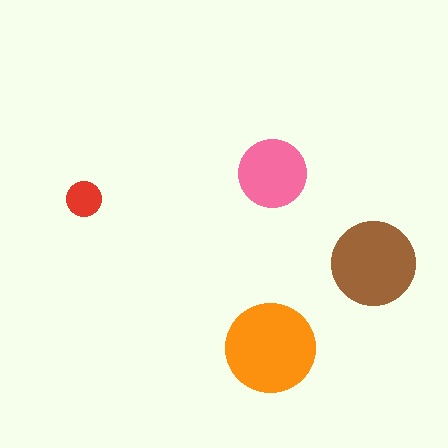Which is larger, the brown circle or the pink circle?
The brown one.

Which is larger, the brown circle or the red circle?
The brown one.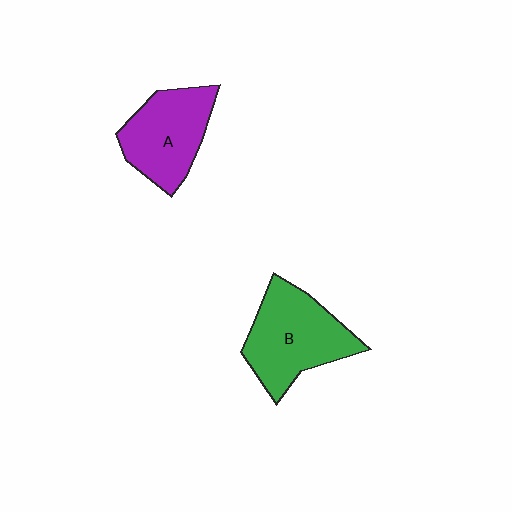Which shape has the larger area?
Shape B (green).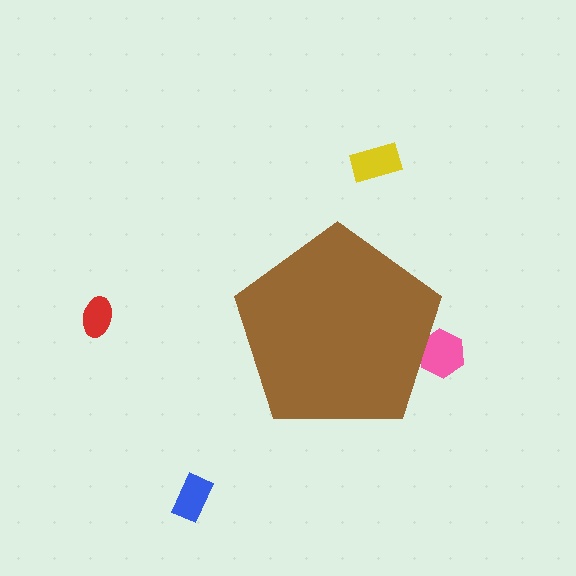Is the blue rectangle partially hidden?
No, the blue rectangle is fully visible.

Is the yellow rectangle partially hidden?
No, the yellow rectangle is fully visible.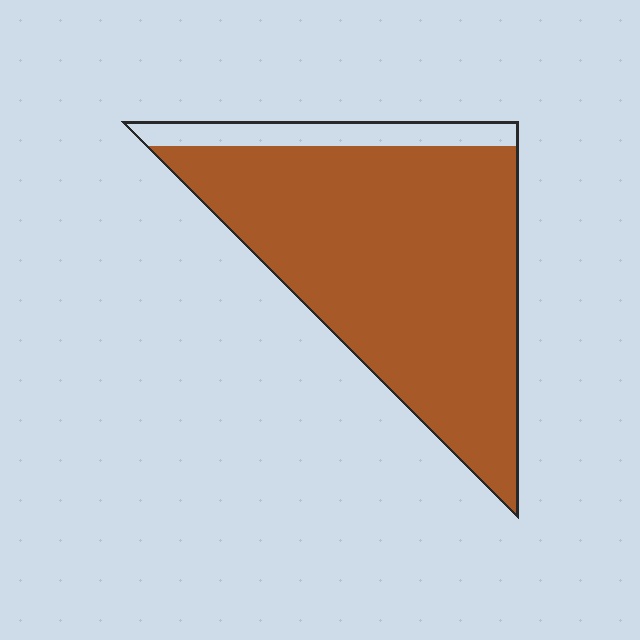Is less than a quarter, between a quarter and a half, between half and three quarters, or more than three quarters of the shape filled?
More than three quarters.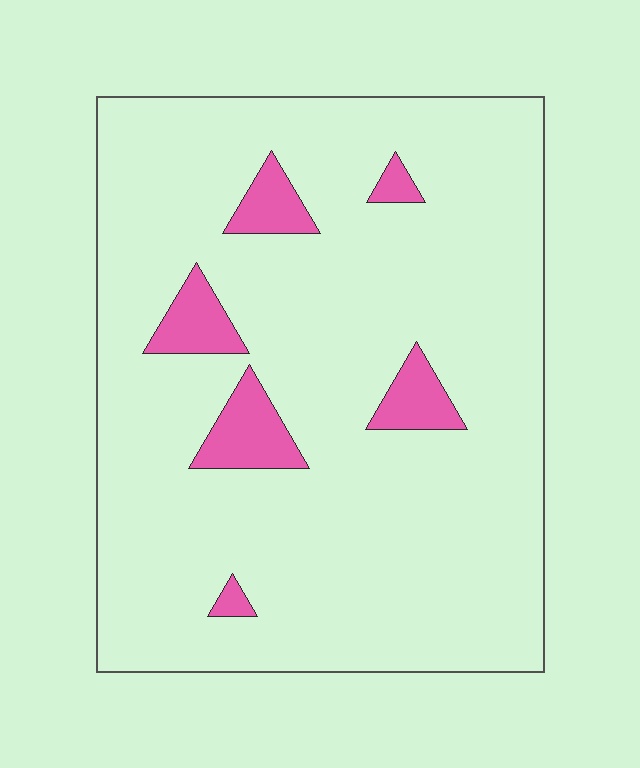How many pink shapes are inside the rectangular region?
6.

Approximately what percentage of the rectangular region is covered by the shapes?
Approximately 10%.